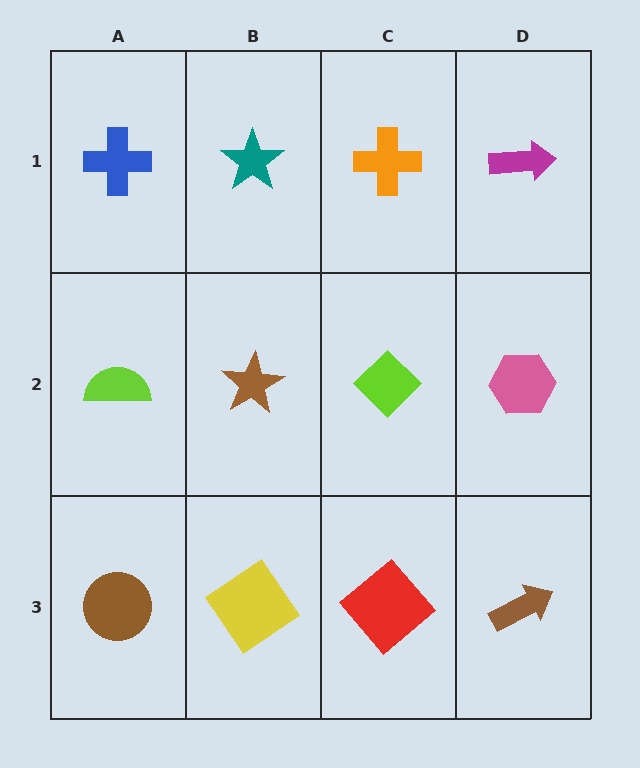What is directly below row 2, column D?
A brown arrow.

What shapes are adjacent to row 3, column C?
A lime diamond (row 2, column C), a yellow diamond (row 3, column B), a brown arrow (row 3, column D).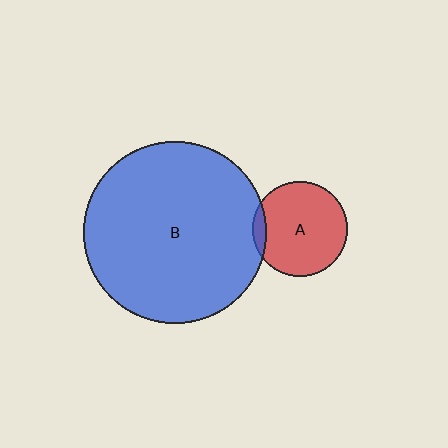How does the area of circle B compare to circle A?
Approximately 3.7 times.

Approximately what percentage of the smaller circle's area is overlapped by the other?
Approximately 10%.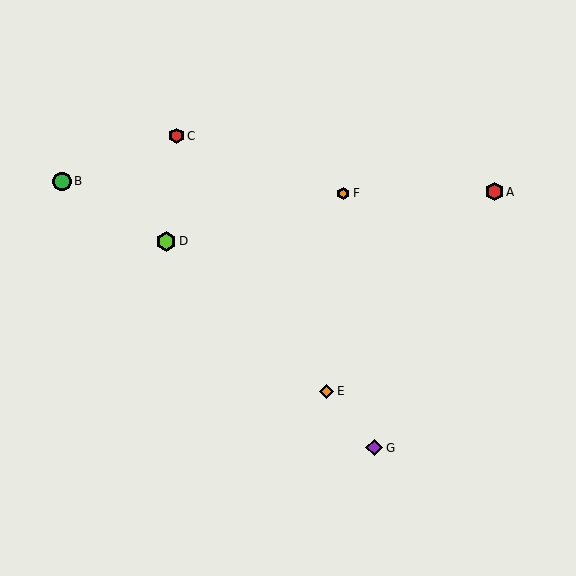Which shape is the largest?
The lime hexagon (labeled D) is the largest.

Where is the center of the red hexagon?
The center of the red hexagon is at (177, 136).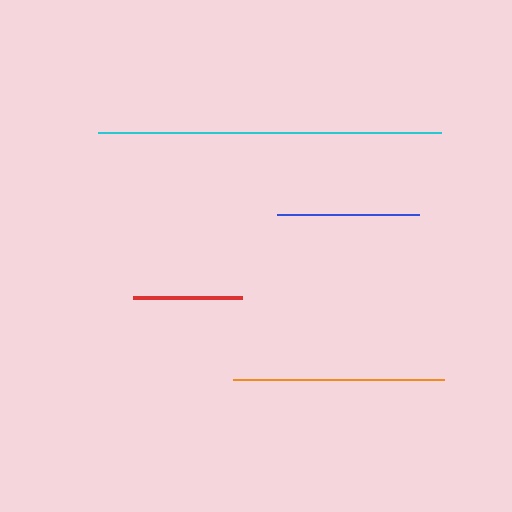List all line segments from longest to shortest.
From longest to shortest: cyan, orange, blue, red.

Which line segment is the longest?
The cyan line is the longest at approximately 343 pixels.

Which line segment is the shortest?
The red line is the shortest at approximately 110 pixels.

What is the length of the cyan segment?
The cyan segment is approximately 343 pixels long.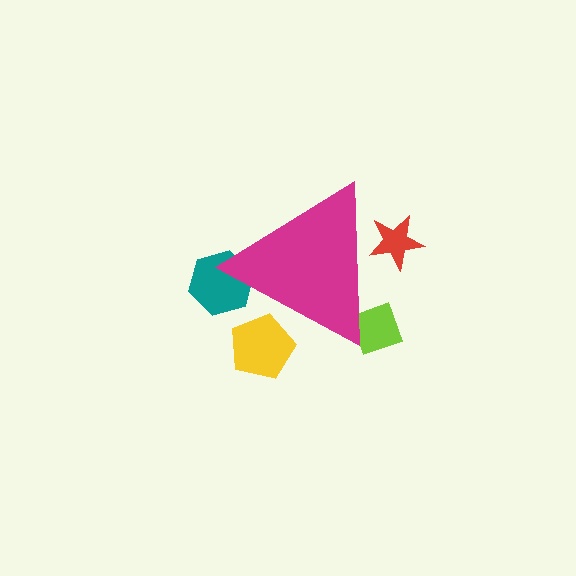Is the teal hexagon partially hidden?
Yes, the teal hexagon is partially hidden behind the magenta triangle.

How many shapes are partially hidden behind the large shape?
4 shapes are partially hidden.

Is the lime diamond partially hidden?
Yes, the lime diamond is partially hidden behind the magenta triangle.